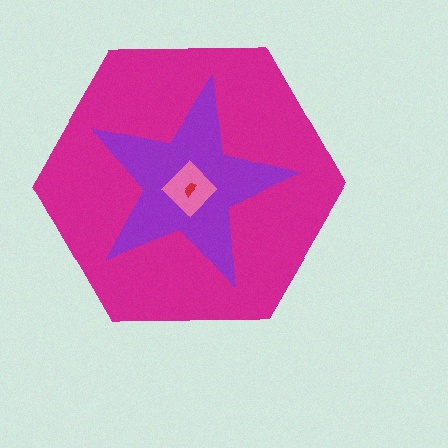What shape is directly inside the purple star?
The pink diamond.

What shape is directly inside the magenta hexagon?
The purple star.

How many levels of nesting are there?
4.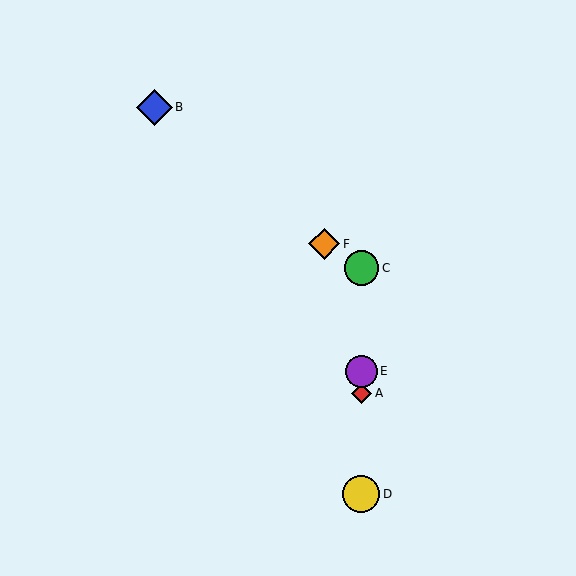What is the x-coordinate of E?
Object E is at x≈361.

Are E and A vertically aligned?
Yes, both are at x≈361.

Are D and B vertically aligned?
No, D is at x≈361 and B is at x≈154.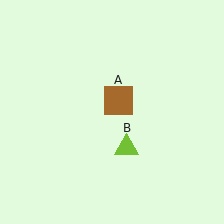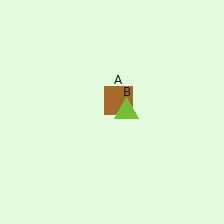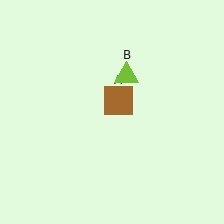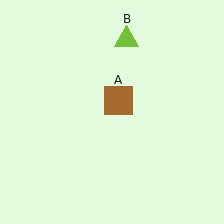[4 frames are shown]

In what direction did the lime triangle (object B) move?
The lime triangle (object B) moved up.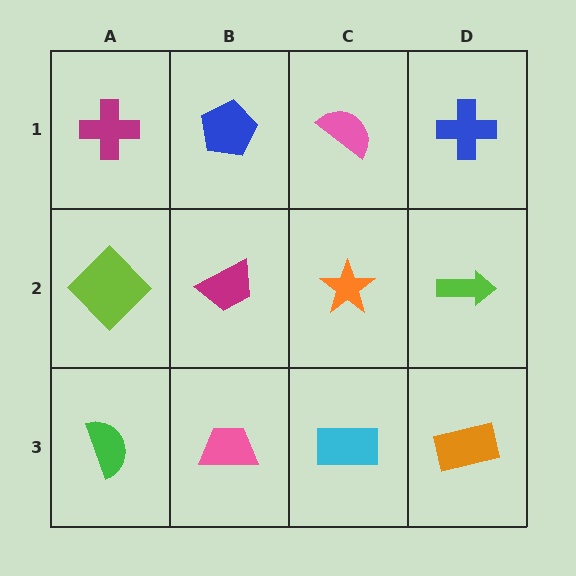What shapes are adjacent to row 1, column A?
A lime diamond (row 2, column A), a blue pentagon (row 1, column B).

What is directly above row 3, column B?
A magenta trapezoid.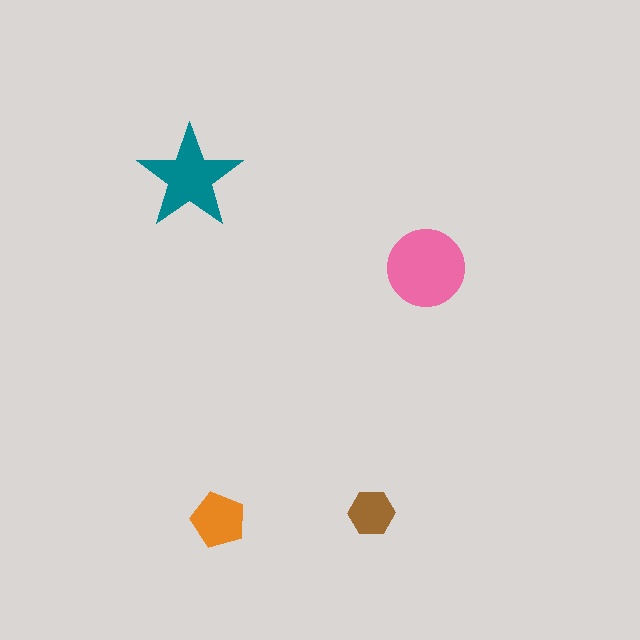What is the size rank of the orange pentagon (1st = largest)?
3rd.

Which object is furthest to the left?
The teal star is leftmost.